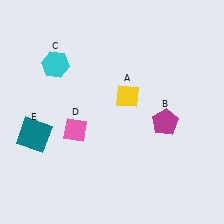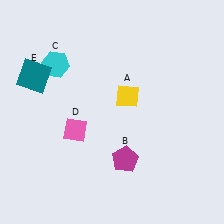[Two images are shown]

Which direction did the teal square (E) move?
The teal square (E) moved up.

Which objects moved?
The objects that moved are: the magenta pentagon (B), the teal square (E).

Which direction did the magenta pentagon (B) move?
The magenta pentagon (B) moved left.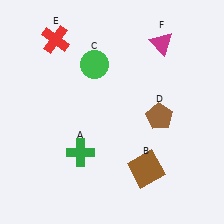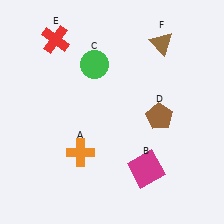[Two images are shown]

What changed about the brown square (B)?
In Image 1, B is brown. In Image 2, it changed to magenta.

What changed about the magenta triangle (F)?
In Image 1, F is magenta. In Image 2, it changed to brown.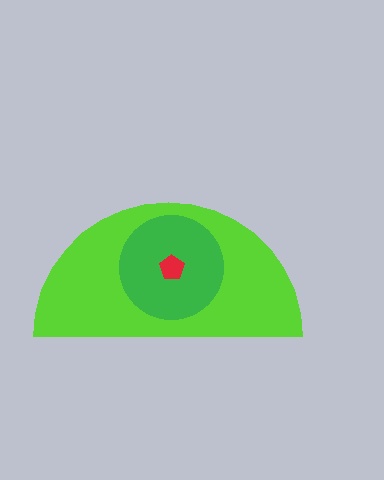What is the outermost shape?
The lime semicircle.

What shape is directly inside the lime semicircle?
The green circle.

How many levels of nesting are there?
3.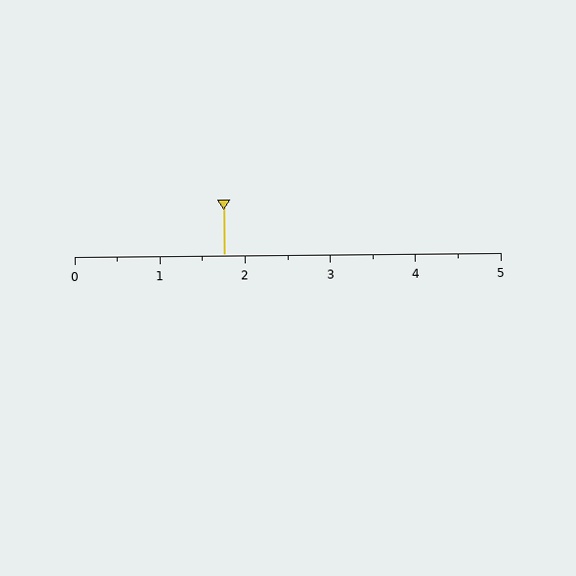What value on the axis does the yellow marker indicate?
The marker indicates approximately 1.8.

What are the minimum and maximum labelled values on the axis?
The axis runs from 0 to 5.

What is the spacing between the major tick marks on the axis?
The major ticks are spaced 1 apart.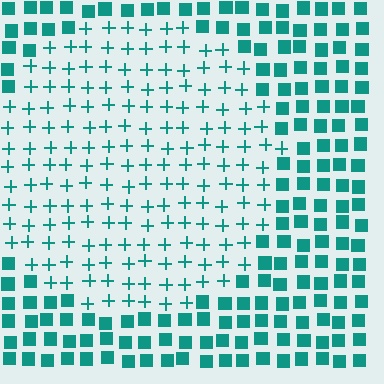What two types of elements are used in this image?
The image uses plus signs inside the circle region and squares outside it.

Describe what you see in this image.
The image is filled with small teal elements arranged in a uniform grid. A circle-shaped region contains plus signs, while the surrounding area contains squares. The boundary is defined purely by the change in element shape.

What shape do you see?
I see a circle.